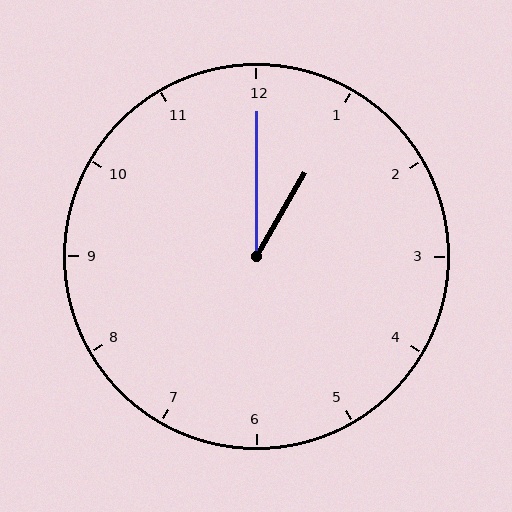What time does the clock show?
1:00.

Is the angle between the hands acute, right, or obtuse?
It is acute.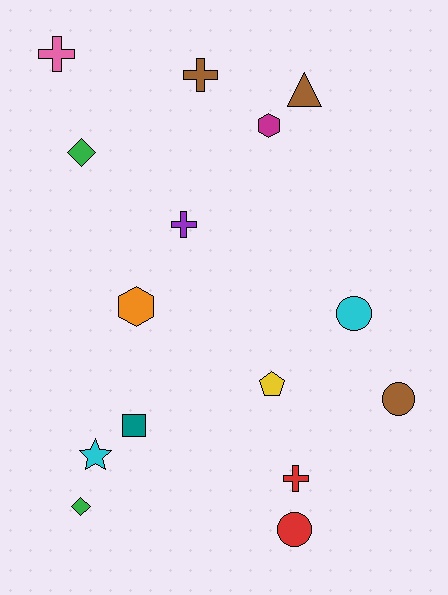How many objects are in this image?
There are 15 objects.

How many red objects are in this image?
There are 2 red objects.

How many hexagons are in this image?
There are 2 hexagons.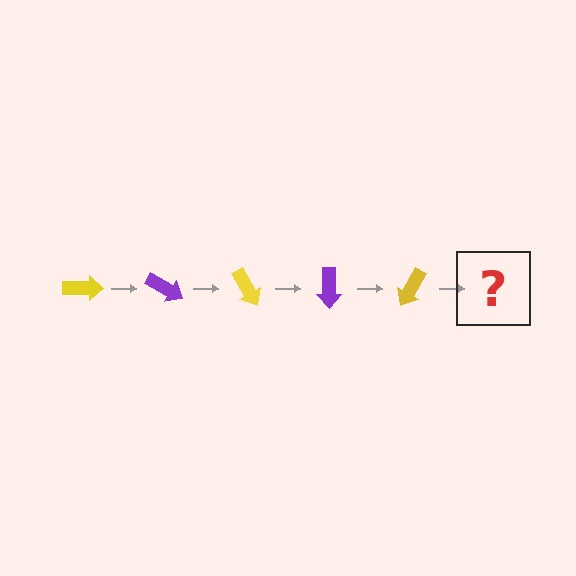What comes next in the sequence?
The next element should be a purple arrow, rotated 150 degrees from the start.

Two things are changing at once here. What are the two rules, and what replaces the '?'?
The two rules are that it rotates 30 degrees each step and the color cycles through yellow and purple. The '?' should be a purple arrow, rotated 150 degrees from the start.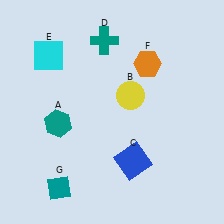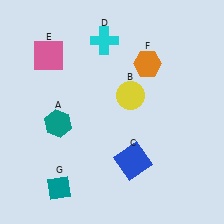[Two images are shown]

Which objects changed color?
D changed from teal to cyan. E changed from cyan to pink.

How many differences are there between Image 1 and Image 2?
There are 2 differences between the two images.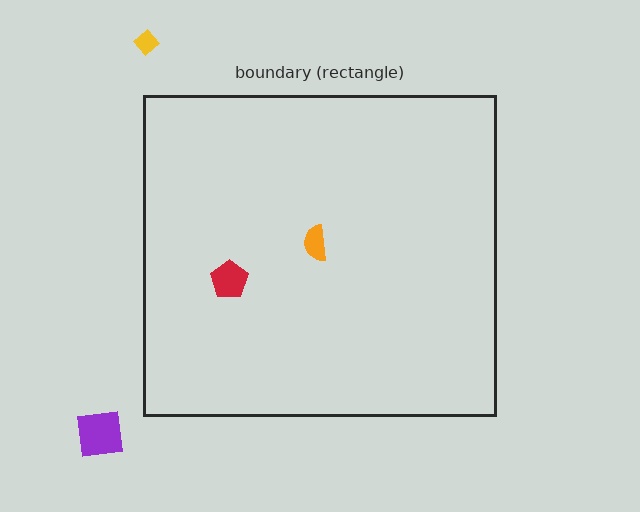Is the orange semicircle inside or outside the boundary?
Inside.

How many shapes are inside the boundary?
2 inside, 2 outside.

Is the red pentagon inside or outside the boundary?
Inside.